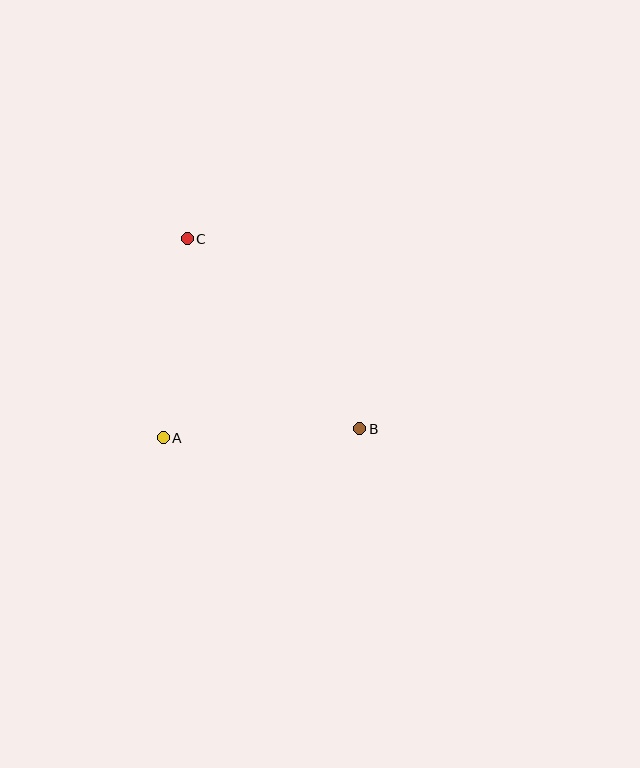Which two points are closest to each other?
Points A and B are closest to each other.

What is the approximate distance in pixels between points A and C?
The distance between A and C is approximately 200 pixels.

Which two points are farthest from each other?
Points B and C are farthest from each other.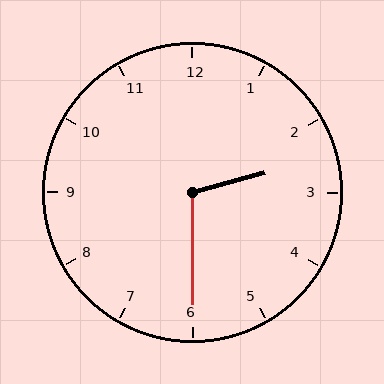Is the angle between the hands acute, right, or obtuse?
It is obtuse.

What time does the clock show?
2:30.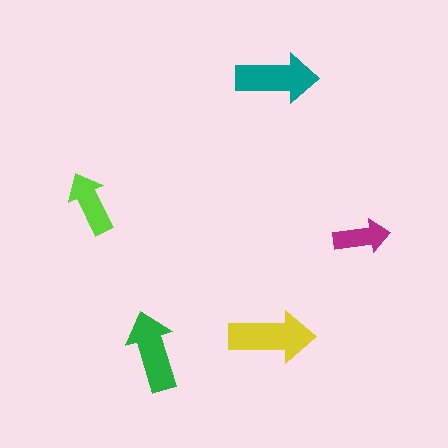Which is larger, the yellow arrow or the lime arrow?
The yellow one.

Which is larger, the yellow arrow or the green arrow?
The yellow one.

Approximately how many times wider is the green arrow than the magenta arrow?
About 1.5 times wider.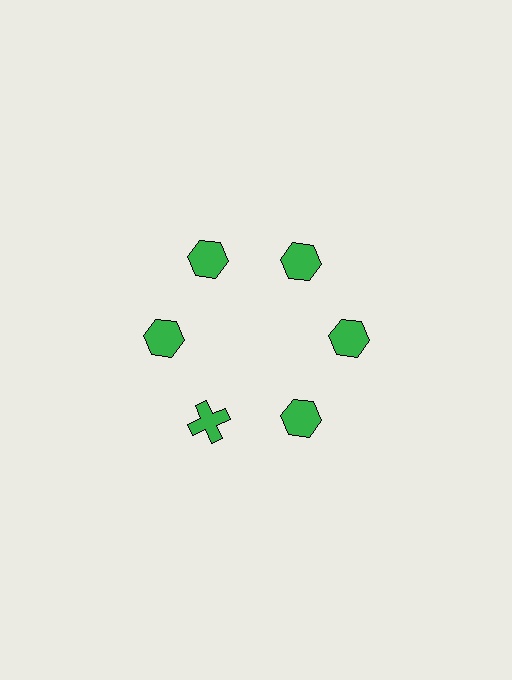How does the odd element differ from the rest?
It has a different shape: cross instead of hexagon.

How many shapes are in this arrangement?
There are 6 shapes arranged in a ring pattern.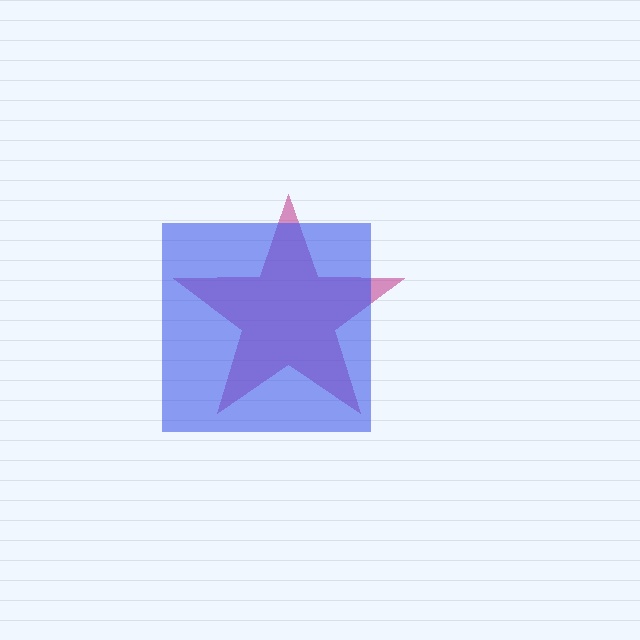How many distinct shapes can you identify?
There are 2 distinct shapes: a magenta star, a blue square.